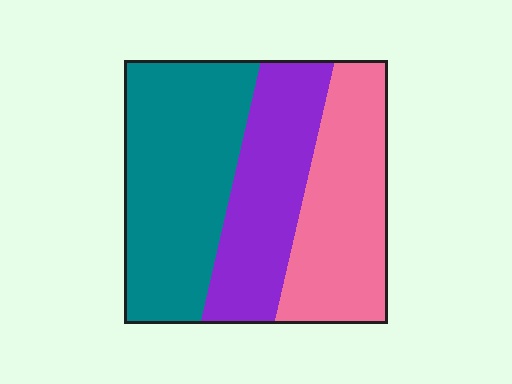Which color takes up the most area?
Teal, at roughly 40%.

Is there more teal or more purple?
Teal.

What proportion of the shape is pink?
Pink takes up between a quarter and a half of the shape.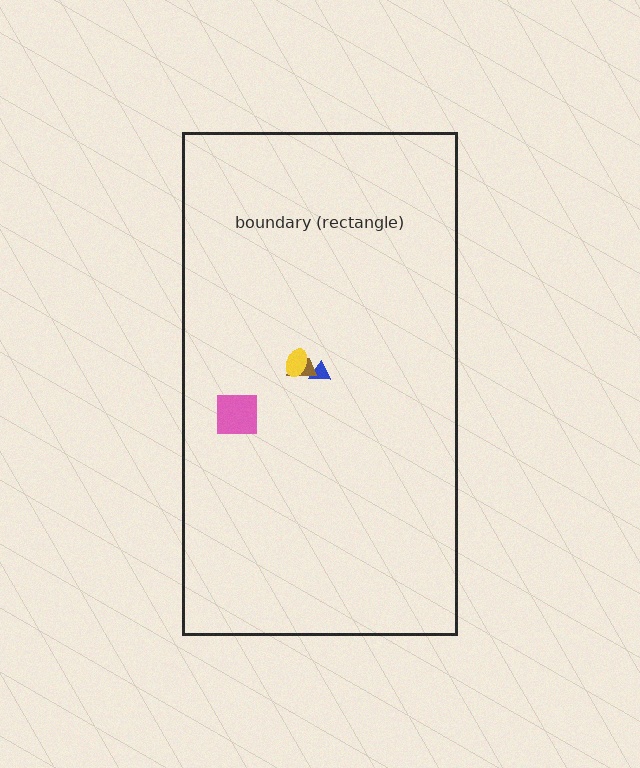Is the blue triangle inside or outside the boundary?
Inside.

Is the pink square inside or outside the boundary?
Inside.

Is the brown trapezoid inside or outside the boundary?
Inside.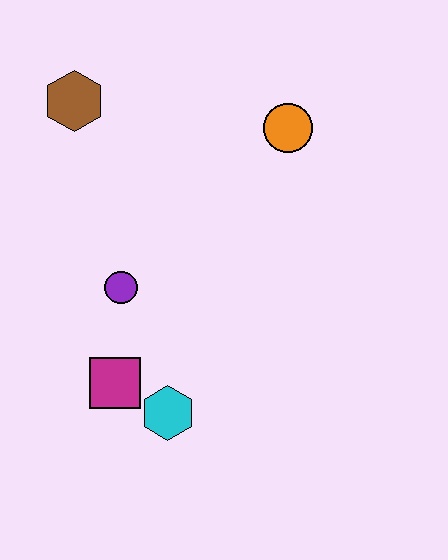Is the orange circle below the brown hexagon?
Yes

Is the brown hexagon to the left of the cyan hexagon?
Yes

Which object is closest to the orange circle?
The brown hexagon is closest to the orange circle.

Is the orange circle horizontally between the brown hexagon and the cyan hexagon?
No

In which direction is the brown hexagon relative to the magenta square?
The brown hexagon is above the magenta square.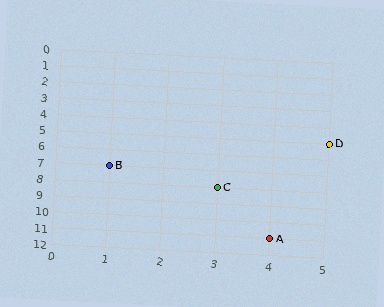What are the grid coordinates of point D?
Point D is at grid coordinates (5, 5).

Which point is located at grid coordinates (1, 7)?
Point B is at (1, 7).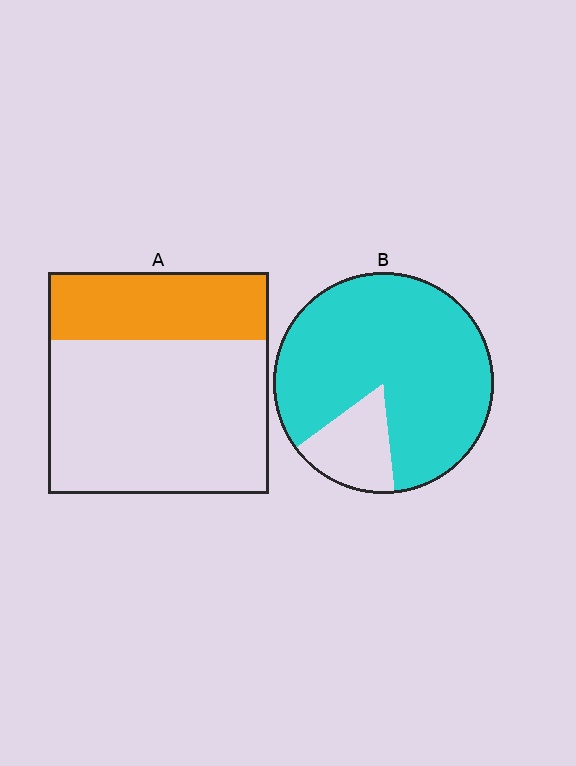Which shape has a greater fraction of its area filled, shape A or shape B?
Shape B.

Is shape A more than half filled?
No.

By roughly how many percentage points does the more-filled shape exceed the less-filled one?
By roughly 55 percentage points (B over A).